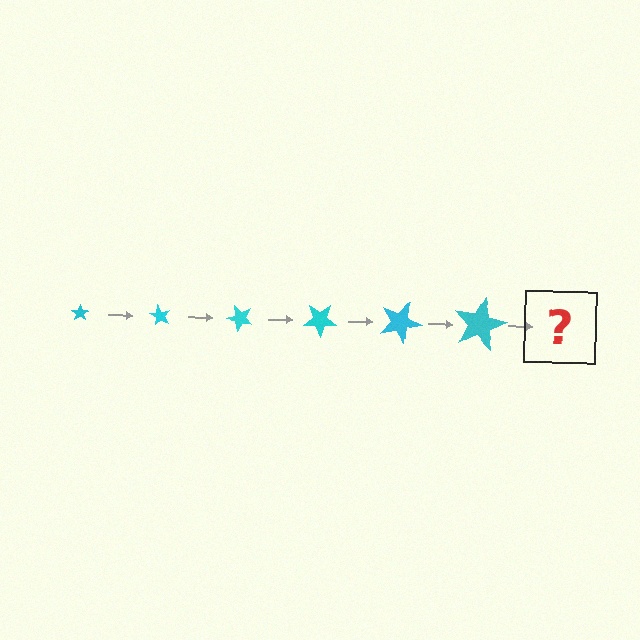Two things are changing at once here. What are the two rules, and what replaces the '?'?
The two rules are that the star grows larger each step and it rotates 60 degrees each step. The '?' should be a star, larger than the previous one and rotated 360 degrees from the start.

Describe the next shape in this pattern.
It should be a star, larger than the previous one and rotated 360 degrees from the start.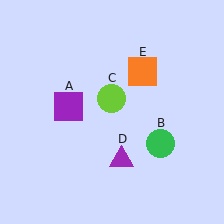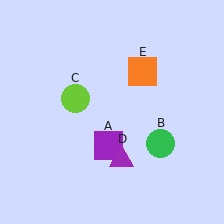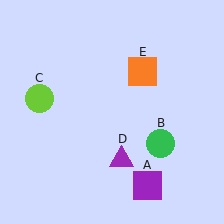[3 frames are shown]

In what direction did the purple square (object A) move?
The purple square (object A) moved down and to the right.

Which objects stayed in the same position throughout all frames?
Green circle (object B) and purple triangle (object D) and orange square (object E) remained stationary.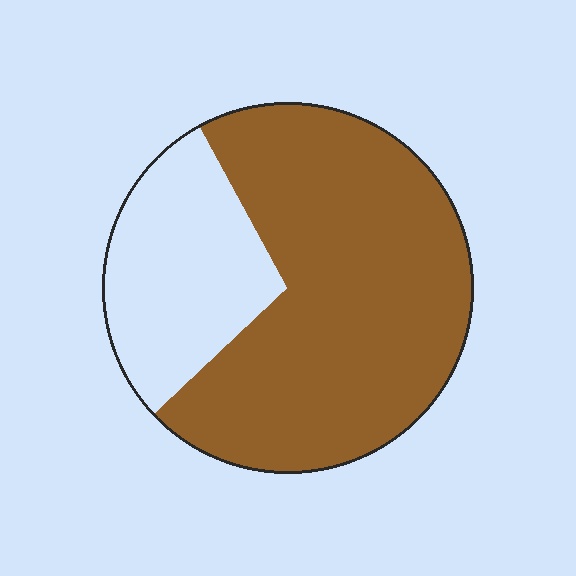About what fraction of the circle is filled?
About three quarters (3/4).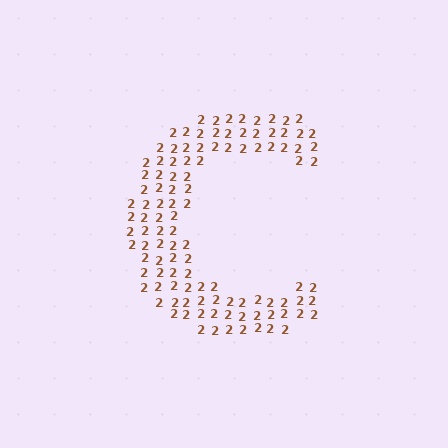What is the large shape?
The large shape is the letter C.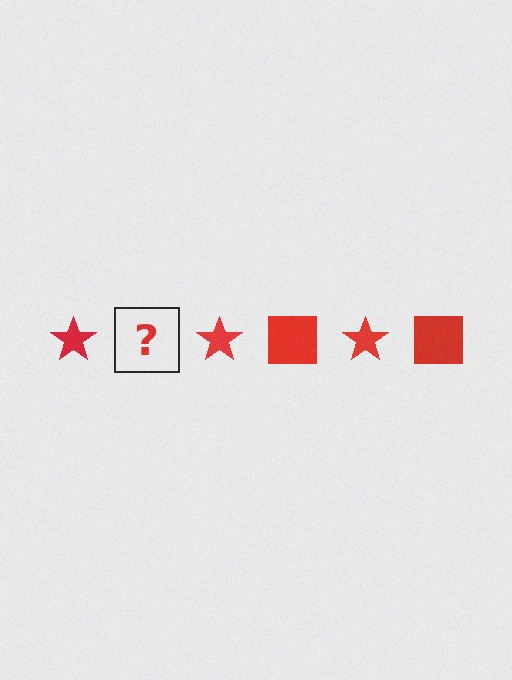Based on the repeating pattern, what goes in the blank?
The blank should be a red square.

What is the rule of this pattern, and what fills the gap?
The rule is that the pattern cycles through star, square shapes in red. The gap should be filled with a red square.